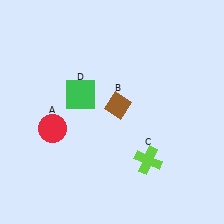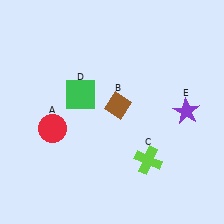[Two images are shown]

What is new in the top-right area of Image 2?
A purple star (E) was added in the top-right area of Image 2.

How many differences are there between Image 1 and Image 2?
There is 1 difference between the two images.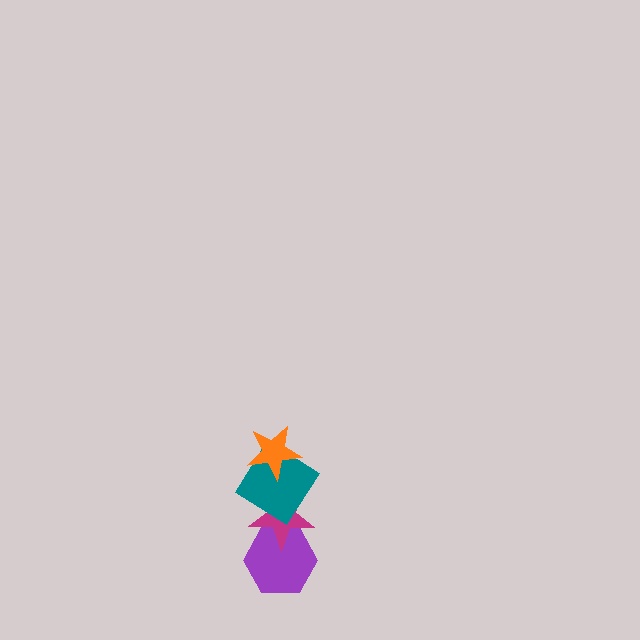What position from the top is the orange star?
The orange star is 1st from the top.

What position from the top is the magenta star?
The magenta star is 3rd from the top.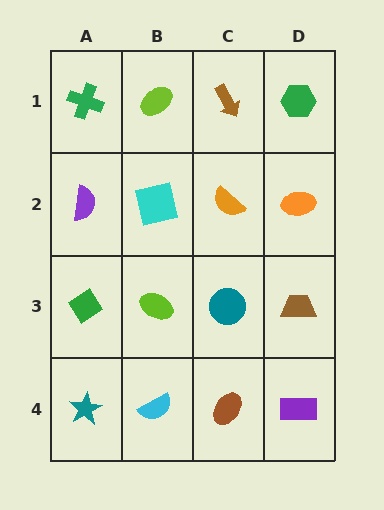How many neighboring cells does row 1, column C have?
3.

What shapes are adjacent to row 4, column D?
A brown trapezoid (row 3, column D), a brown ellipse (row 4, column C).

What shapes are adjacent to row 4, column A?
A green diamond (row 3, column A), a cyan semicircle (row 4, column B).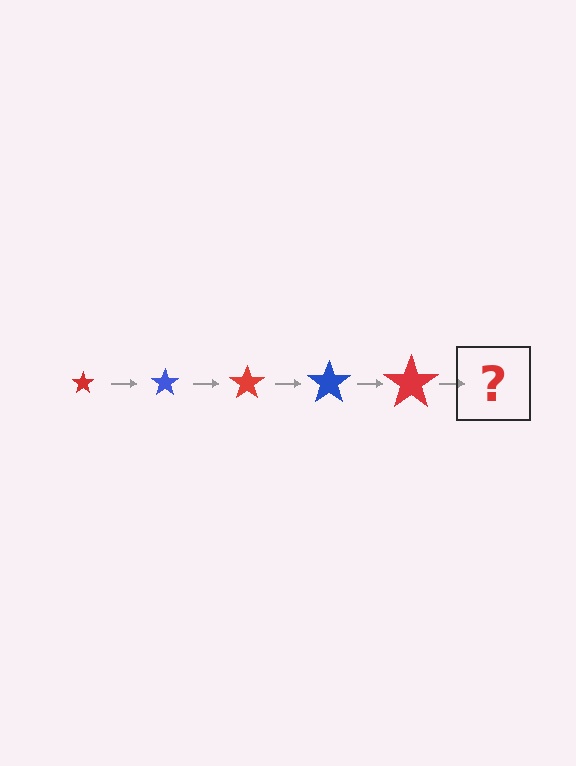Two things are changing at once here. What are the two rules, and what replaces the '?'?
The two rules are that the star grows larger each step and the color cycles through red and blue. The '?' should be a blue star, larger than the previous one.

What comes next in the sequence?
The next element should be a blue star, larger than the previous one.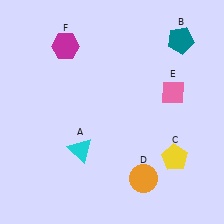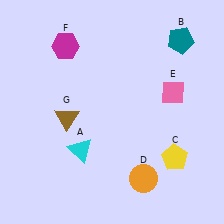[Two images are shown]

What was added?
A brown triangle (G) was added in Image 2.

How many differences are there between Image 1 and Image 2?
There is 1 difference between the two images.